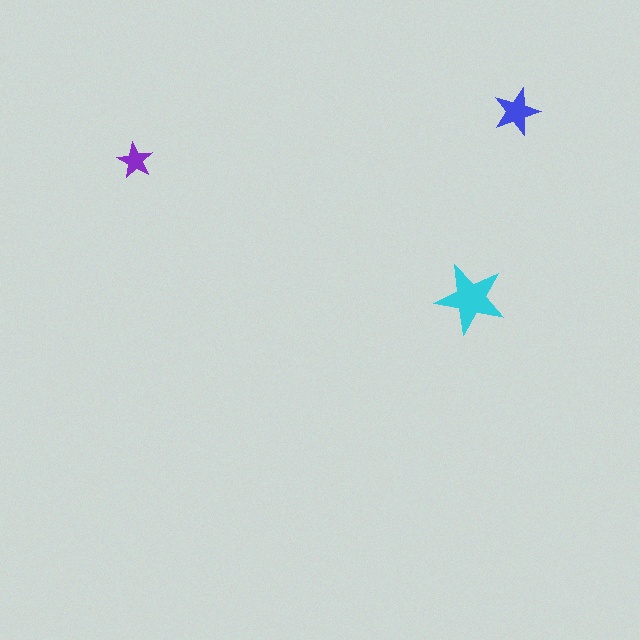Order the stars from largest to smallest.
the cyan one, the blue one, the purple one.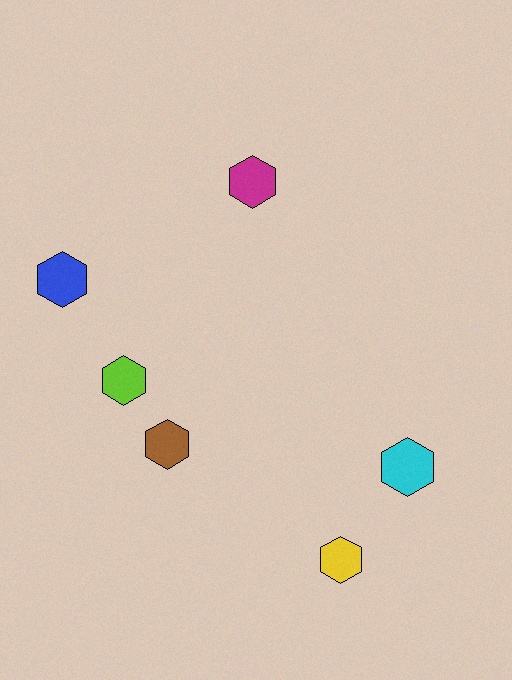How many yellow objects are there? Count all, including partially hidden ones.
There is 1 yellow object.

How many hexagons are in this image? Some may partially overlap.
There are 6 hexagons.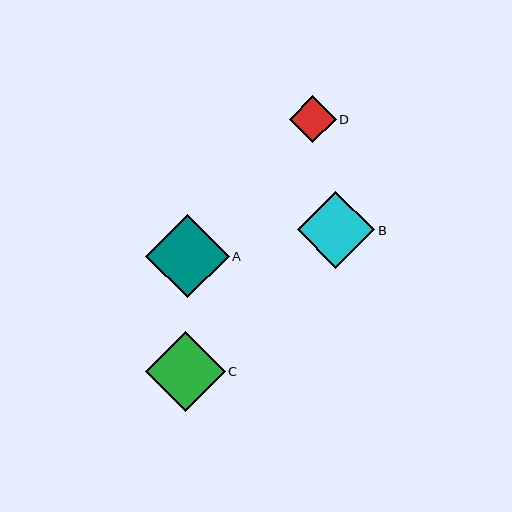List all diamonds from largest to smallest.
From largest to smallest: A, C, B, D.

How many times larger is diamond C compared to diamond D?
Diamond C is approximately 1.7 times the size of diamond D.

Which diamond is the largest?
Diamond A is the largest with a size of approximately 83 pixels.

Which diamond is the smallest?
Diamond D is the smallest with a size of approximately 47 pixels.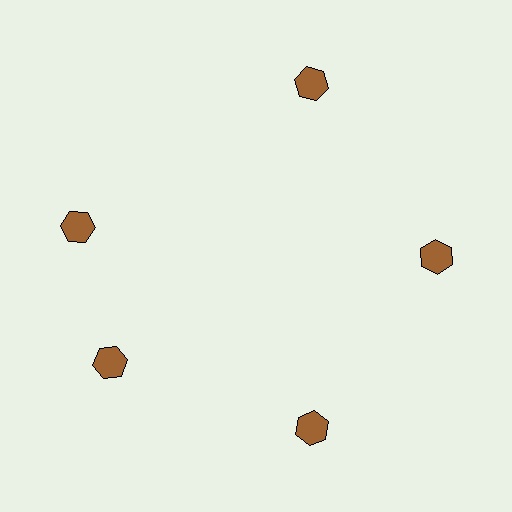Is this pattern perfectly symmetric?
No. The 5 brown hexagons are arranged in a ring, but one element near the 10 o'clock position is rotated out of alignment along the ring, breaking the 5-fold rotational symmetry.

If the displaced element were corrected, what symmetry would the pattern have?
It would have 5-fold rotational symmetry — the pattern would map onto itself every 72 degrees.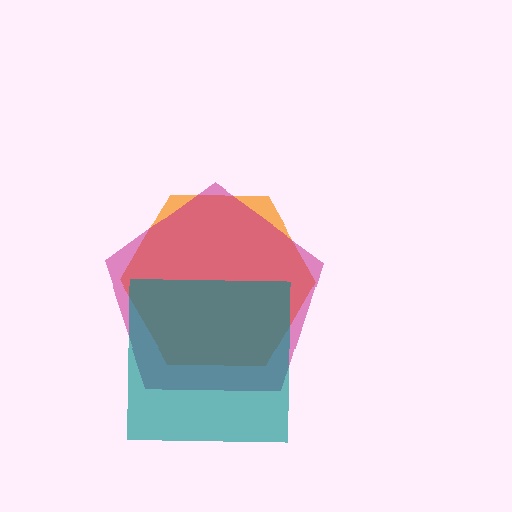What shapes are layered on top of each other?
The layered shapes are: an orange hexagon, a magenta pentagon, a teal square.